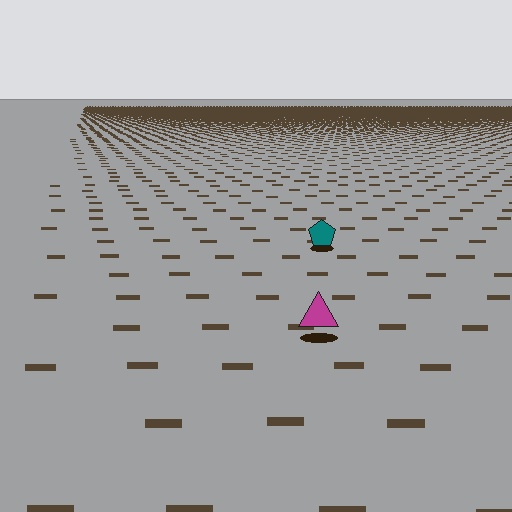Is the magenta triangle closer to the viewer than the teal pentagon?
Yes. The magenta triangle is closer — you can tell from the texture gradient: the ground texture is coarser near it.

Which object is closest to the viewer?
The magenta triangle is closest. The texture marks near it are larger and more spread out.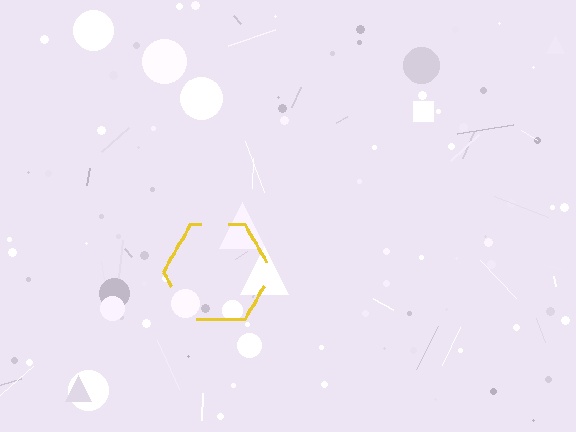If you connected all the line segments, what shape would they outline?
They would outline a hexagon.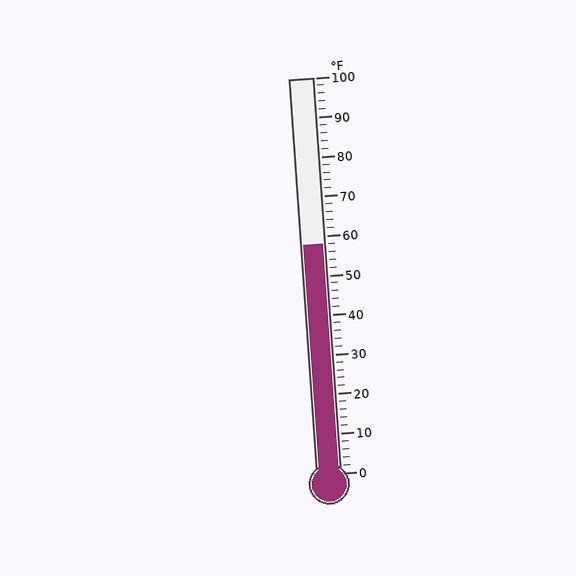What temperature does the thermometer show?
The thermometer shows approximately 58°F.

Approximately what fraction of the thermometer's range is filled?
The thermometer is filled to approximately 60% of its range.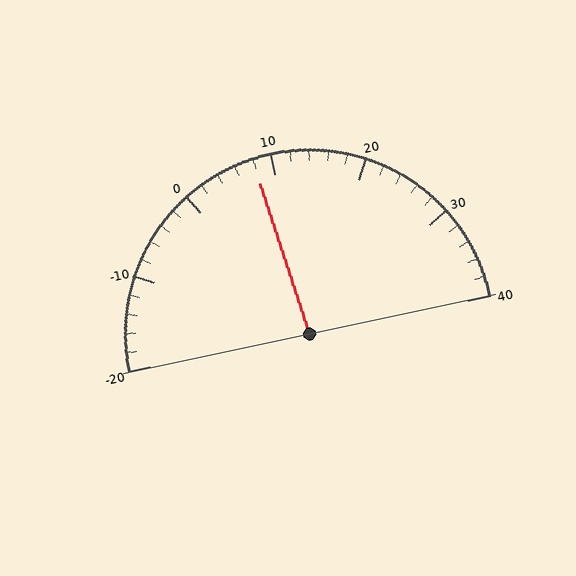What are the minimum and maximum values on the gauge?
The gauge ranges from -20 to 40.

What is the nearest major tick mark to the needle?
The nearest major tick mark is 10.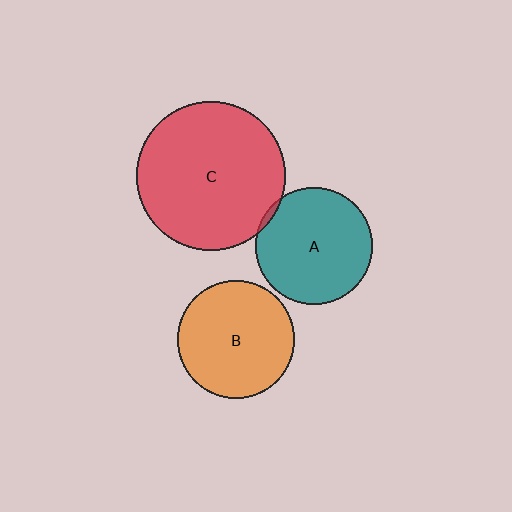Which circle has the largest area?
Circle C (red).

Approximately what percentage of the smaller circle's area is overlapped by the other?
Approximately 5%.